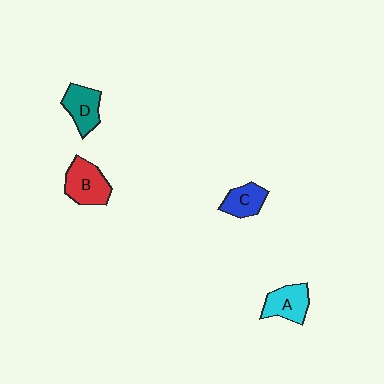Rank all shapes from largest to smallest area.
From largest to smallest: B (red), A (cyan), D (teal), C (blue).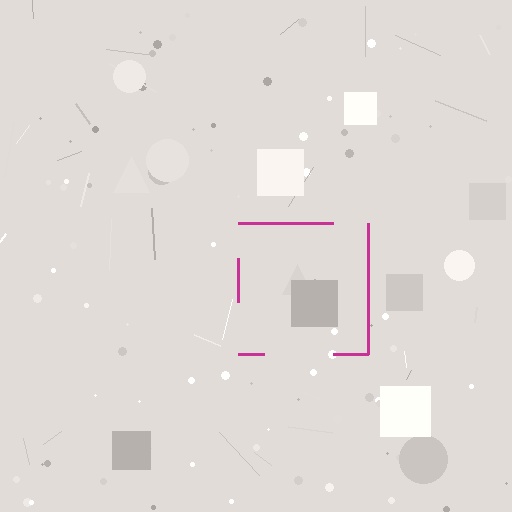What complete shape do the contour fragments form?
The contour fragments form a square.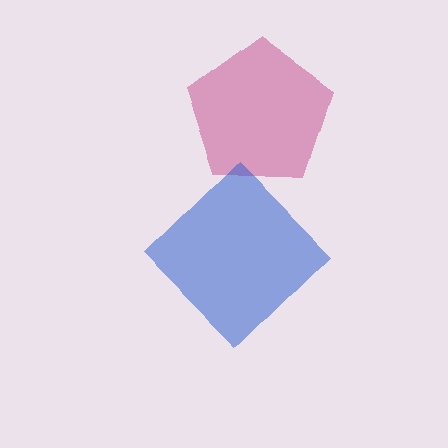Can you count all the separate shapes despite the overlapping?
Yes, there are 2 separate shapes.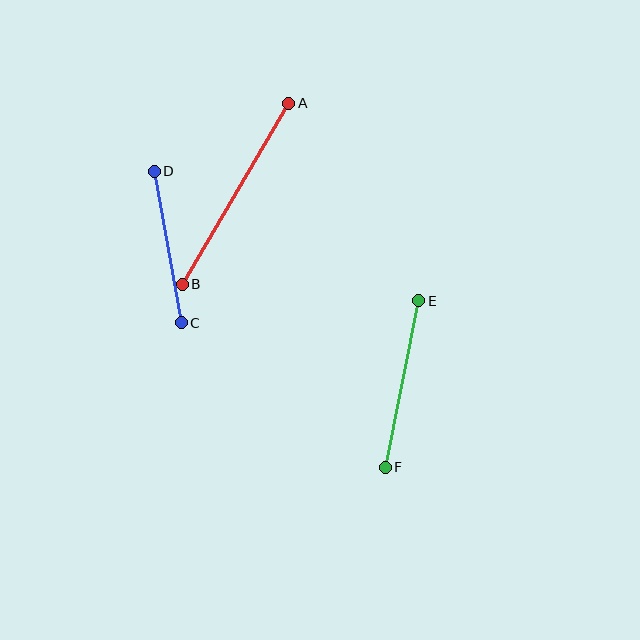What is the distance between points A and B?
The distance is approximately 210 pixels.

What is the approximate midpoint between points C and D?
The midpoint is at approximately (168, 247) pixels.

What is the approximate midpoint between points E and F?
The midpoint is at approximately (402, 384) pixels.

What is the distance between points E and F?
The distance is approximately 170 pixels.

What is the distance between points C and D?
The distance is approximately 154 pixels.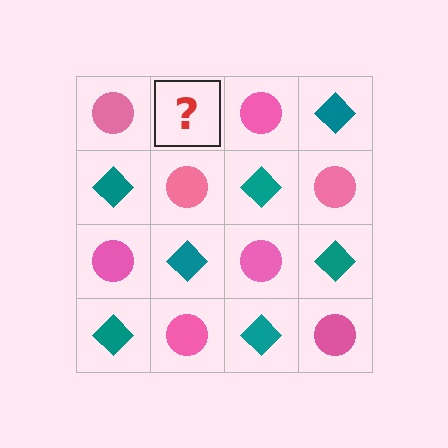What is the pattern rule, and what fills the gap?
The rule is that it alternates pink circle and teal diamond in a checkerboard pattern. The gap should be filled with a teal diamond.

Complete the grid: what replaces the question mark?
The question mark should be replaced with a teal diamond.